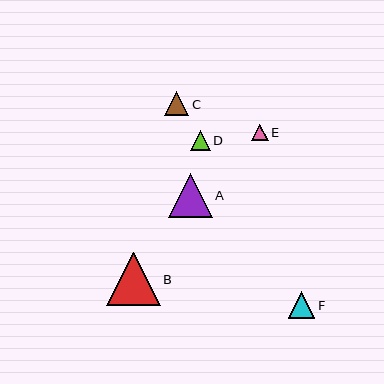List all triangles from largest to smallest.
From largest to smallest: B, A, F, C, D, E.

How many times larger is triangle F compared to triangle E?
Triangle F is approximately 1.6 times the size of triangle E.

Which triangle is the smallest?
Triangle E is the smallest with a size of approximately 16 pixels.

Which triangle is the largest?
Triangle B is the largest with a size of approximately 54 pixels.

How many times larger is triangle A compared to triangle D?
Triangle A is approximately 2.2 times the size of triangle D.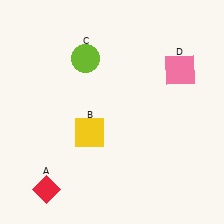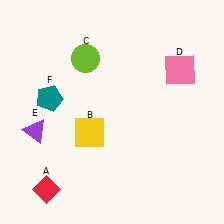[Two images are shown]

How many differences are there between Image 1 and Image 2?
There are 2 differences between the two images.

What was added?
A purple triangle (E), a teal pentagon (F) were added in Image 2.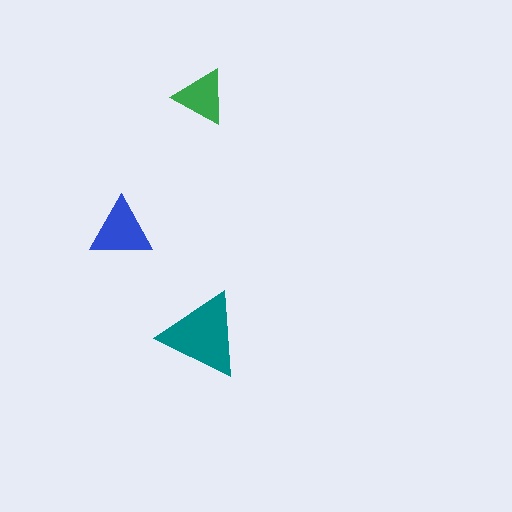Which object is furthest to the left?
The blue triangle is leftmost.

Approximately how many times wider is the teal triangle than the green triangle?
About 1.5 times wider.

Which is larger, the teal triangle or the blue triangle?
The teal one.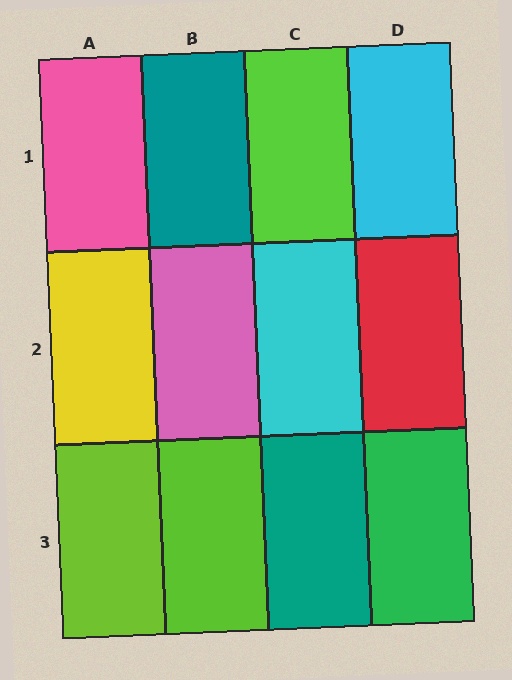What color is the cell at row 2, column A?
Yellow.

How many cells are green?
1 cell is green.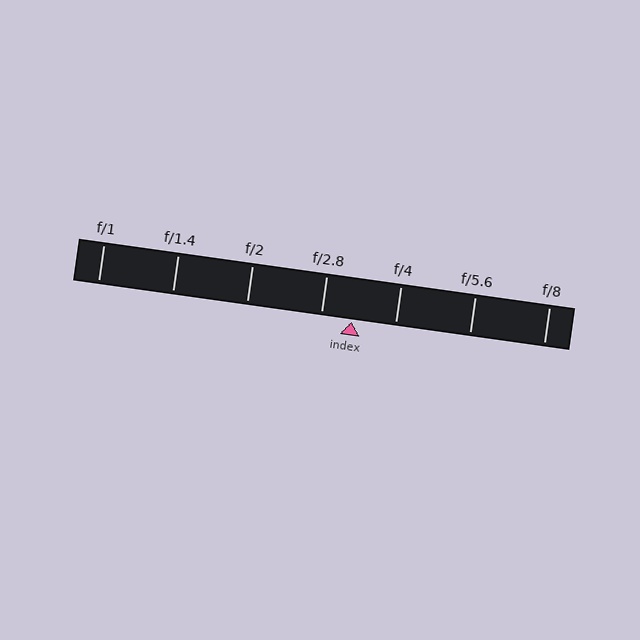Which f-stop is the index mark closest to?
The index mark is closest to f/2.8.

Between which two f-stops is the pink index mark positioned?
The index mark is between f/2.8 and f/4.